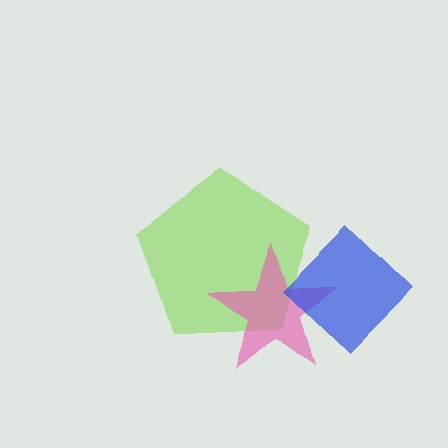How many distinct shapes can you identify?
There are 3 distinct shapes: a lime pentagon, a pink star, a blue diamond.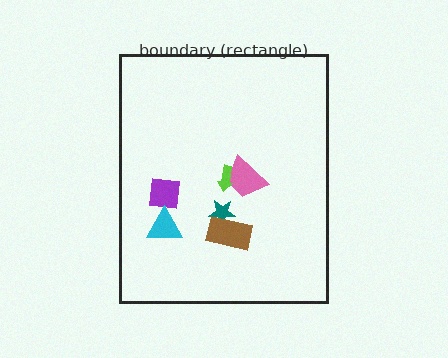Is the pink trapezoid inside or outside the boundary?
Inside.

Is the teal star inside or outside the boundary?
Inside.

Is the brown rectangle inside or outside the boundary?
Inside.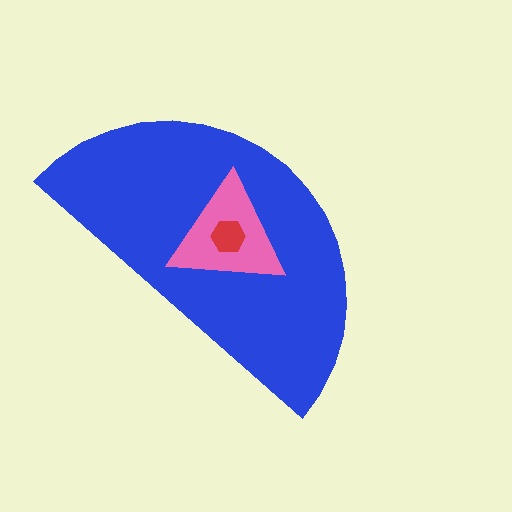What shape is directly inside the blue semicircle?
The pink triangle.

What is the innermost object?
The red hexagon.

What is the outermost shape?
The blue semicircle.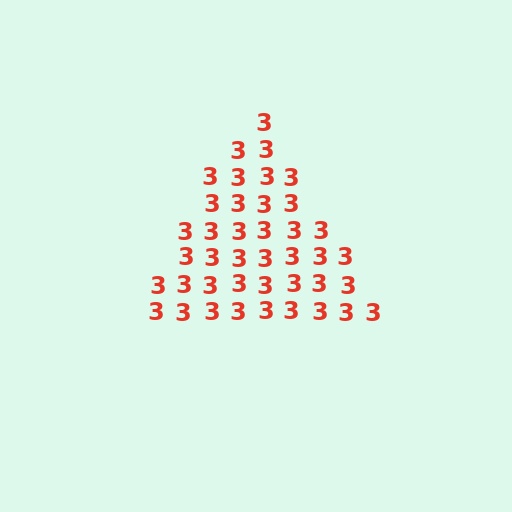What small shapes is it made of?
It is made of small digit 3's.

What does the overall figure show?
The overall figure shows a triangle.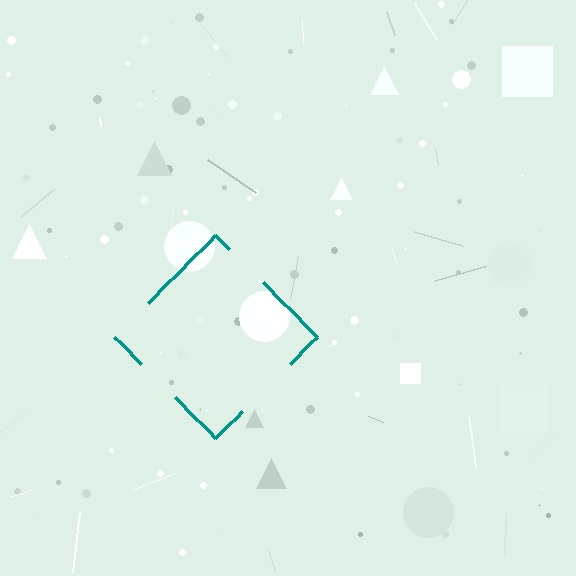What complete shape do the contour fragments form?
The contour fragments form a diamond.